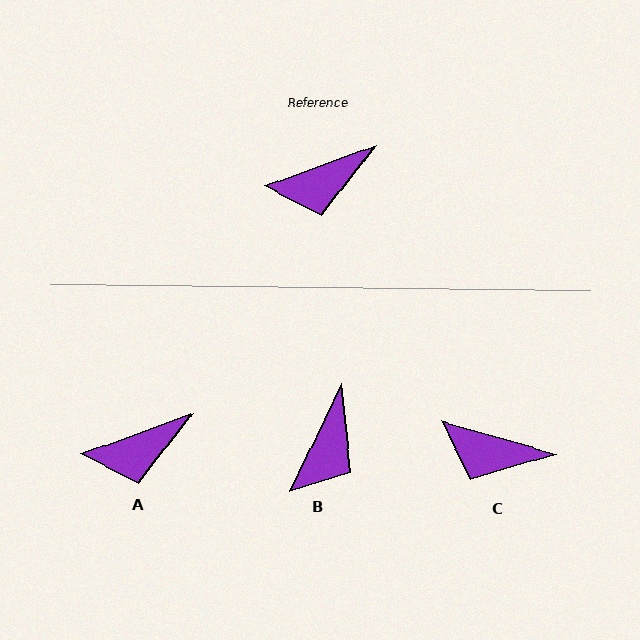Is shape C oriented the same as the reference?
No, it is off by about 36 degrees.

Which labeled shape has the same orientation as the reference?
A.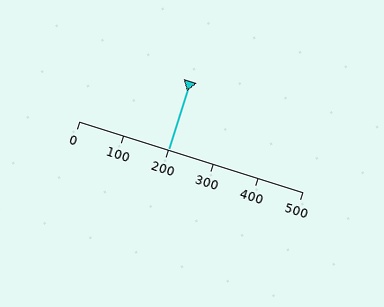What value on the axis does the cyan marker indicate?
The marker indicates approximately 200.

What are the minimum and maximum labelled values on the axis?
The axis runs from 0 to 500.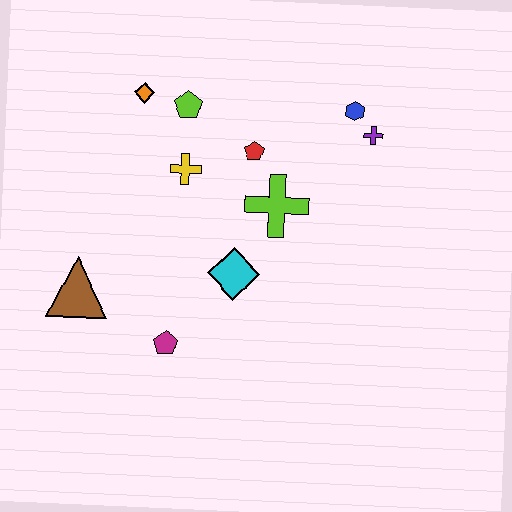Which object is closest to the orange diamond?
The lime pentagon is closest to the orange diamond.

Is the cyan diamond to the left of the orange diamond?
No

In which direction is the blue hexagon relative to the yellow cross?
The blue hexagon is to the right of the yellow cross.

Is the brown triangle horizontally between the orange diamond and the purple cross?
No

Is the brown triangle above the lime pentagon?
No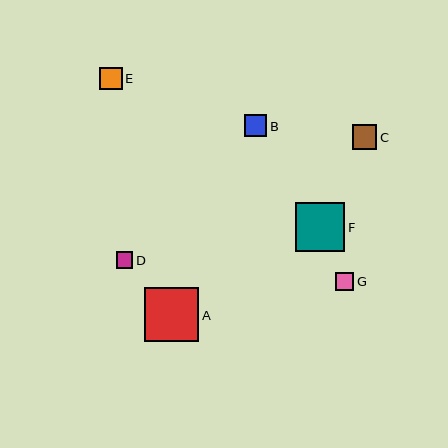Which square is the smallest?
Square D is the smallest with a size of approximately 16 pixels.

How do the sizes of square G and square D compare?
Square G and square D are approximately the same size.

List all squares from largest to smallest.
From largest to smallest: A, F, C, E, B, G, D.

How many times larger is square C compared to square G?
Square C is approximately 1.4 times the size of square G.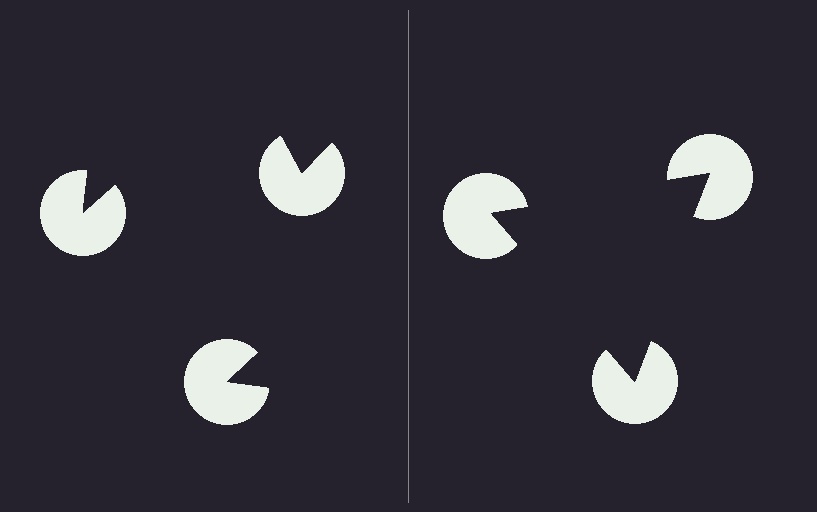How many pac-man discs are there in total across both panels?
6 — 3 on each side.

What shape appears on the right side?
An illusory triangle.